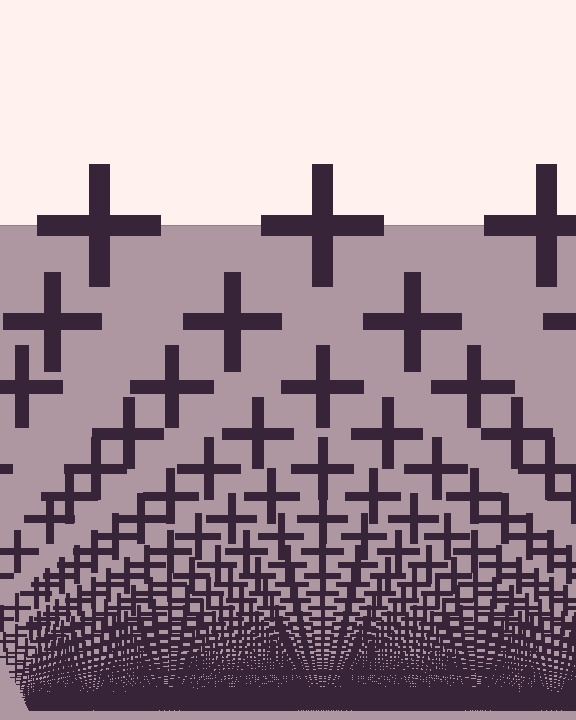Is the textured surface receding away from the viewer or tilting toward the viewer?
The surface appears to tilt toward the viewer. Texture elements get larger and sparser toward the top.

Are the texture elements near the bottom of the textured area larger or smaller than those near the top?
Smaller. The gradient is inverted — elements near the bottom are smaller and denser.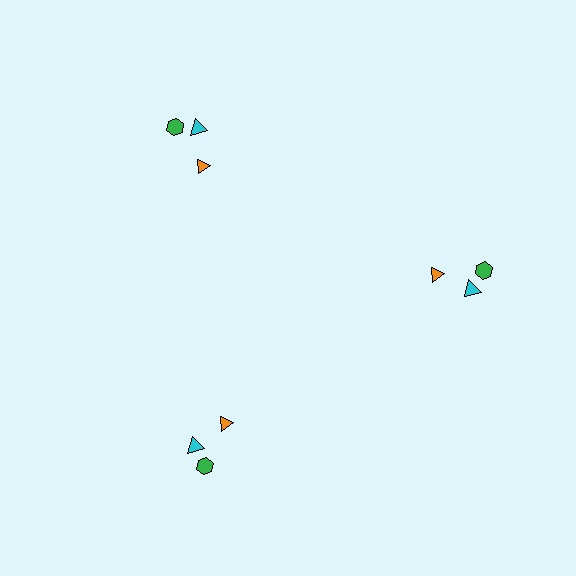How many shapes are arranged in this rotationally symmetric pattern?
There are 9 shapes, arranged in 3 groups of 3.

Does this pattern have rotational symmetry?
Yes, this pattern has 3-fold rotational symmetry. It looks the same after rotating 120 degrees around the center.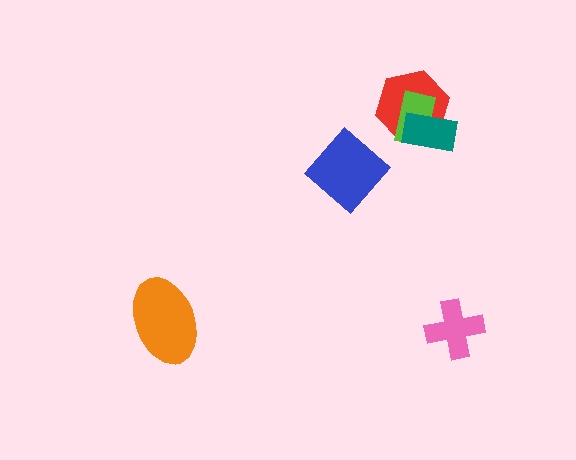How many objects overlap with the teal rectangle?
2 objects overlap with the teal rectangle.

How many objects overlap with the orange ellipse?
0 objects overlap with the orange ellipse.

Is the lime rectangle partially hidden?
Yes, it is partially covered by another shape.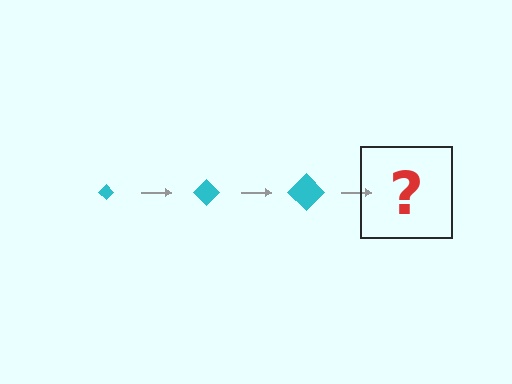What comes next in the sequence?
The next element should be a cyan diamond, larger than the previous one.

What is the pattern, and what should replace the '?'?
The pattern is that the diamond gets progressively larger each step. The '?' should be a cyan diamond, larger than the previous one.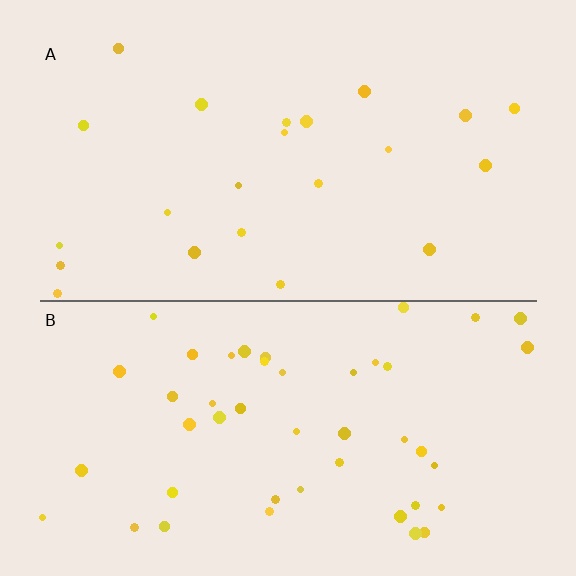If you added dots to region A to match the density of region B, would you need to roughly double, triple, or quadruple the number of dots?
Approximately double.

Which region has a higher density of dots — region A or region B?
B (the bottom).